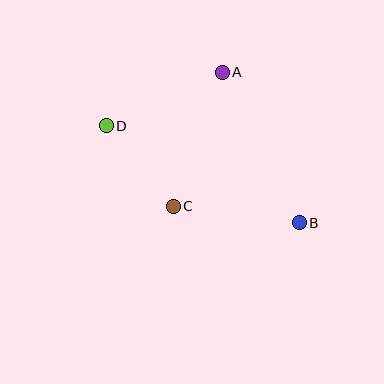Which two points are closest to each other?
Points C and D are closest to each other.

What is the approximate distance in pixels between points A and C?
The distance between A and C is approximately 143 pixels.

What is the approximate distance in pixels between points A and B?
The distance between A and B is approximately 170 pixels.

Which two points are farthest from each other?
Points B and D are farthest from each other.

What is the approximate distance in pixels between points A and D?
The distance between A and D is approximately 128 pixels.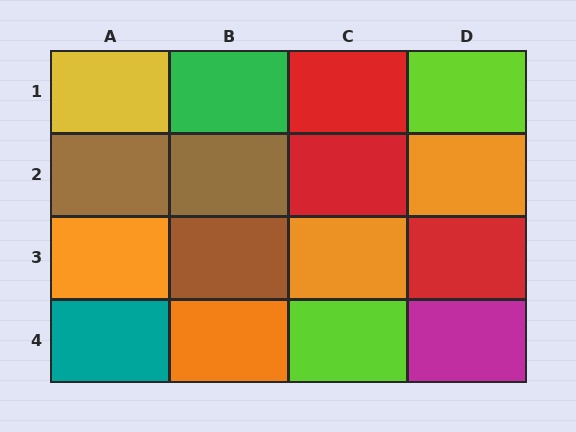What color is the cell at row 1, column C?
Red.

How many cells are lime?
2 cells are lime.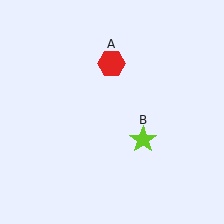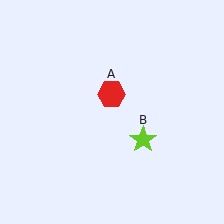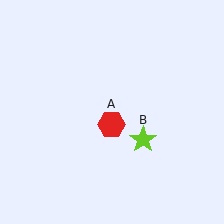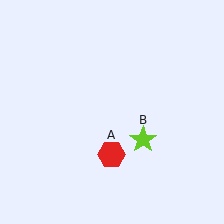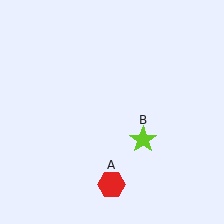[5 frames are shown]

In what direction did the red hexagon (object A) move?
The red hexagon (object A) moved down.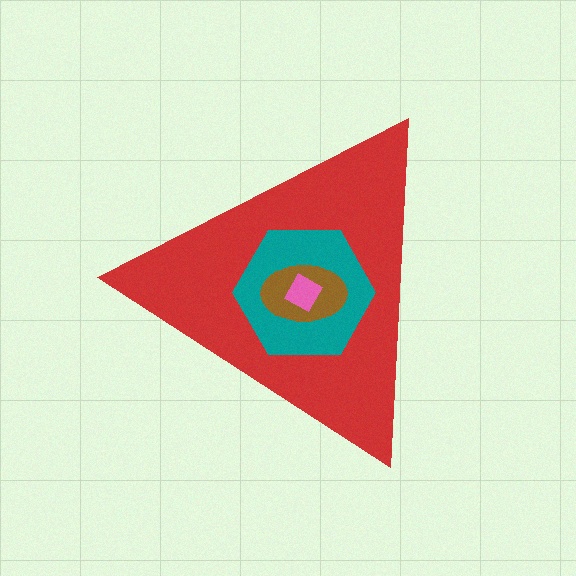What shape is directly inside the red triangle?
The teal hexagon.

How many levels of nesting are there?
4.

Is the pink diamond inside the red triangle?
Yes.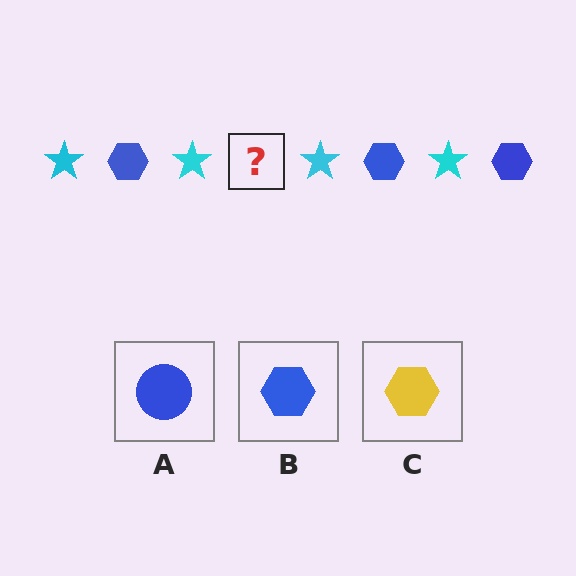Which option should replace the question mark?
Option B.